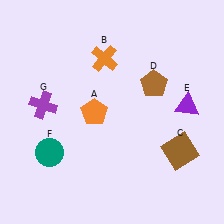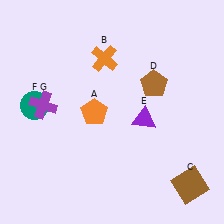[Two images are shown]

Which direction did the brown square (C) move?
The brown square (C) moved down.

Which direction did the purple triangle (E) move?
The purple triangle (E) moved left.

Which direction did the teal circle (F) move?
The teal circle (F) moved up.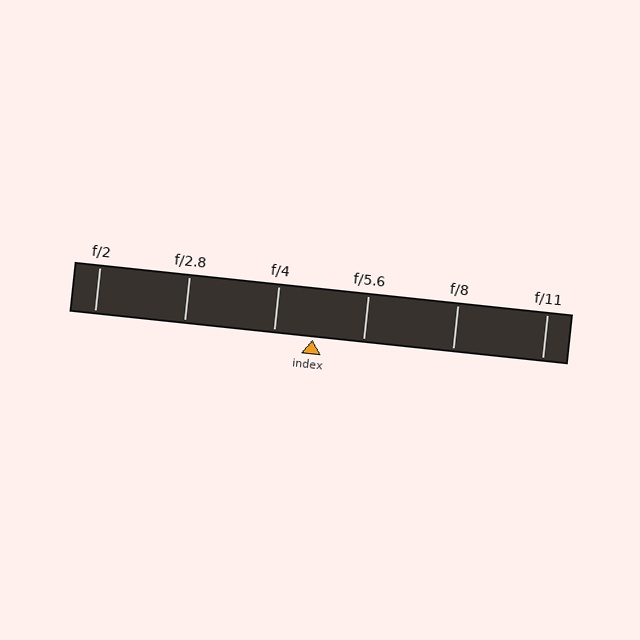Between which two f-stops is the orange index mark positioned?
The index mark is between f/4 and f/5.6.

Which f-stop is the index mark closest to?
The index mark is closest to f/4.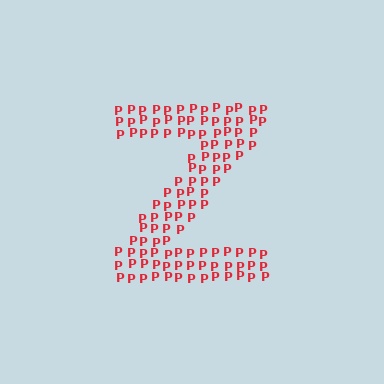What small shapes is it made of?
It is made of small letter P's.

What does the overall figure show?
The overall figure shows the letter Z.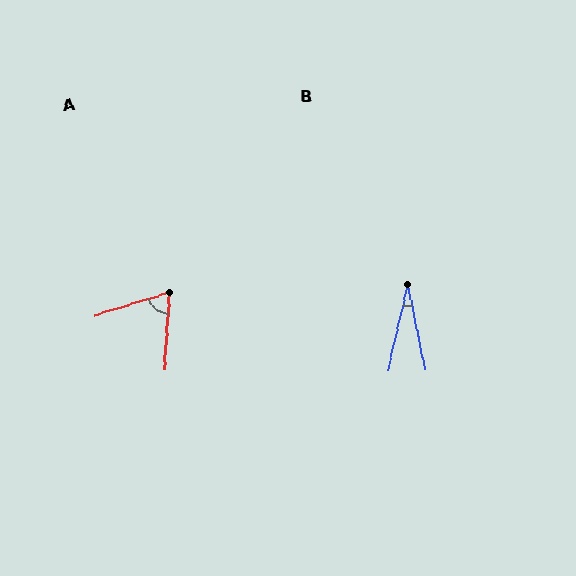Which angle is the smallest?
B, at approximately 24 degrees.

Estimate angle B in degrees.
Approximately 24 degrees.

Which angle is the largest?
A, at approximately 69 degrees.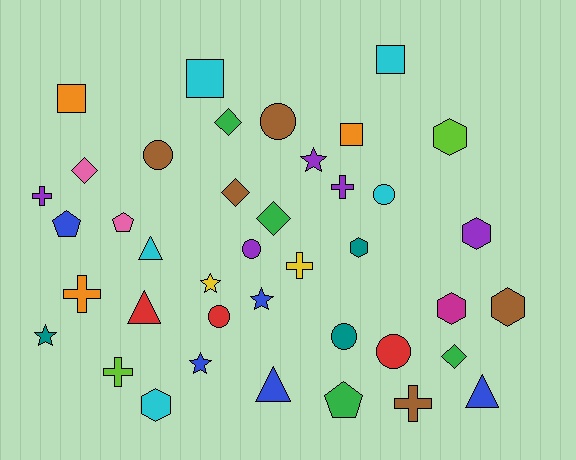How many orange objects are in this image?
There are 3 orange objects.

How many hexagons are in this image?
There are 6 hexagons.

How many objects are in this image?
There are 40 objects.